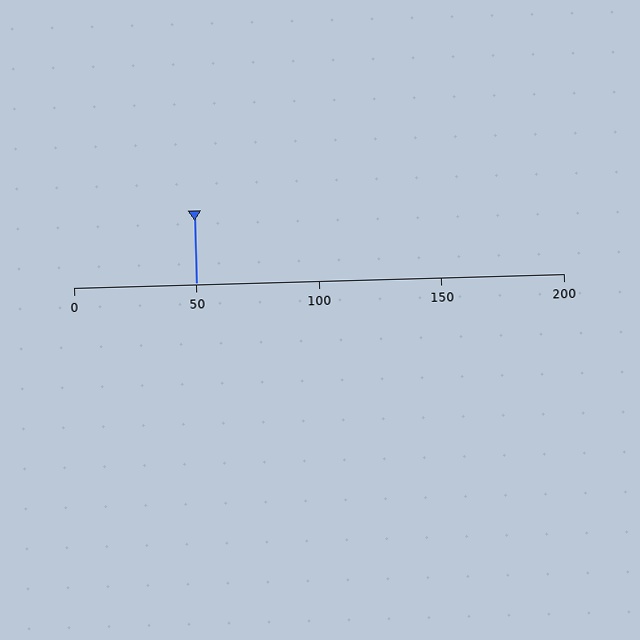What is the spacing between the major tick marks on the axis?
The major ticks are spaced 50 apart.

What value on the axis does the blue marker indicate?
The marker indicates approximately 50.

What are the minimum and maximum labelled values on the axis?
The axis runs from 0 to 200.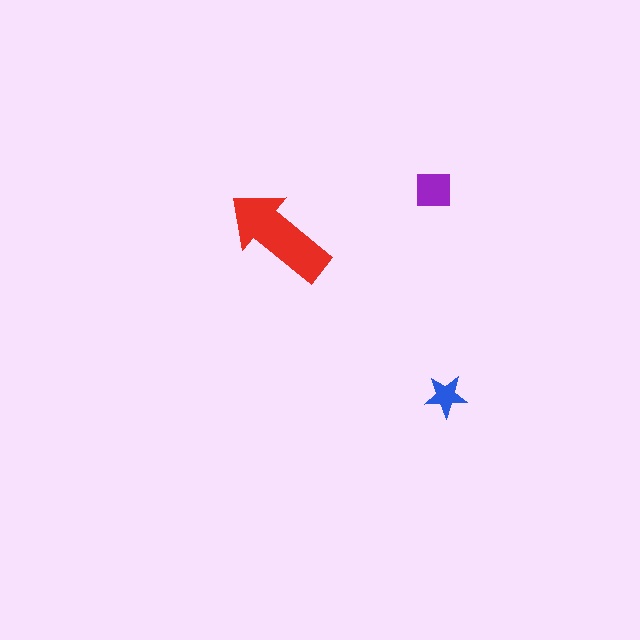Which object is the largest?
The red arrow.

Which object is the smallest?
The blue star.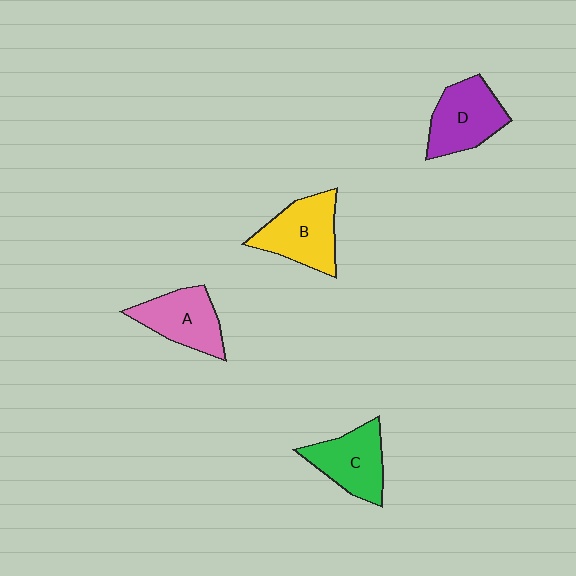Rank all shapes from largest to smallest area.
From largest to smallest: B (yellow), D (purple), C (green), A (pink).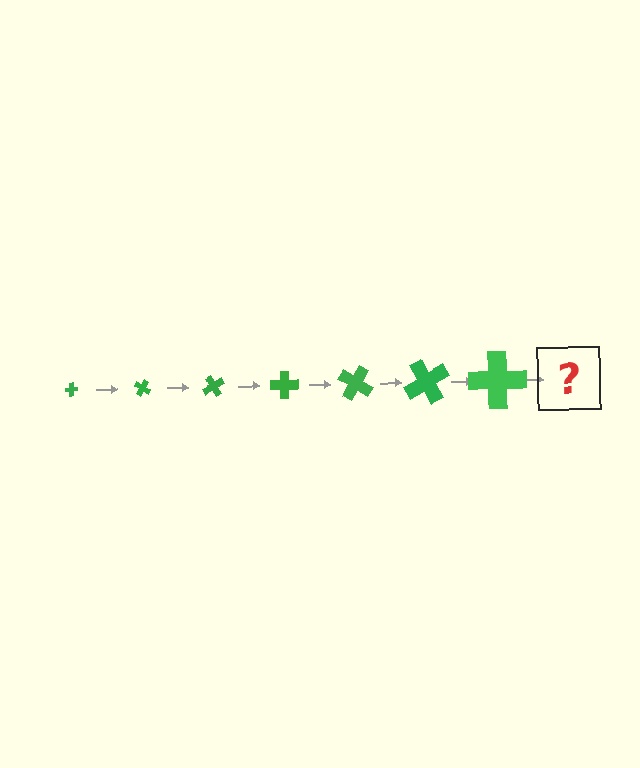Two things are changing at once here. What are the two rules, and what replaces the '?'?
The two rules are that the cross grows larger each step and it rotates 30 degrees each step. The '?' should be a cross, larger than the previous one and rotated 210 degrees from the start.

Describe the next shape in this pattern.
It should be a cross, larger than the previous one and rotated 210 degrees from the start.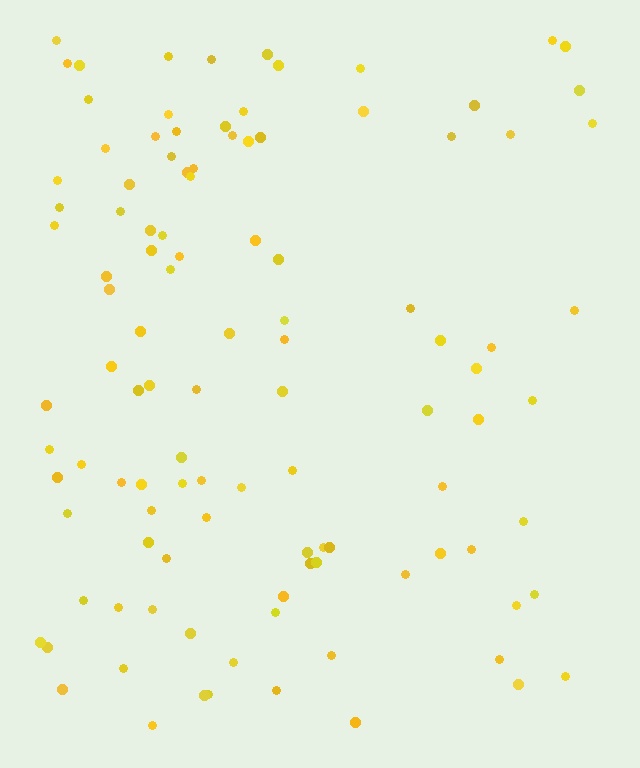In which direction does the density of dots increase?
From right to left, with the left side densest.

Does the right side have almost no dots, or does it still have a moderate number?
Still a moderate number, just noticeably fewer than the left.